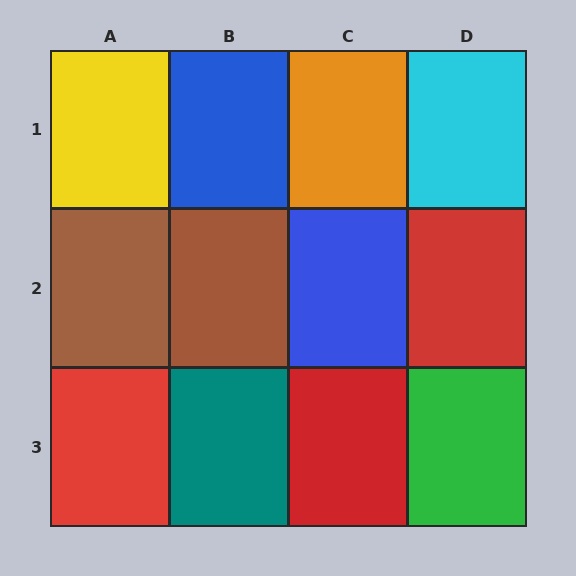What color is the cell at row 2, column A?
Brown.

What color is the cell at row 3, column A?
Red.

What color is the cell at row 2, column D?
Red.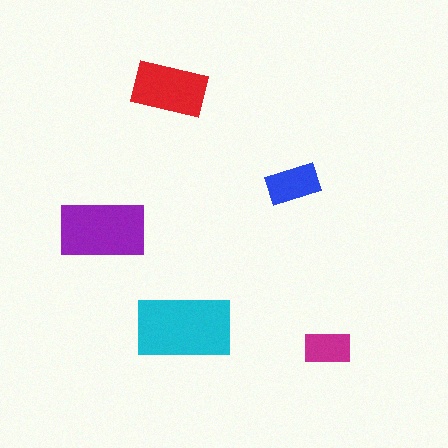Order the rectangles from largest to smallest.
the cyan one, the purple one, the red one, the blue one, the magenta one.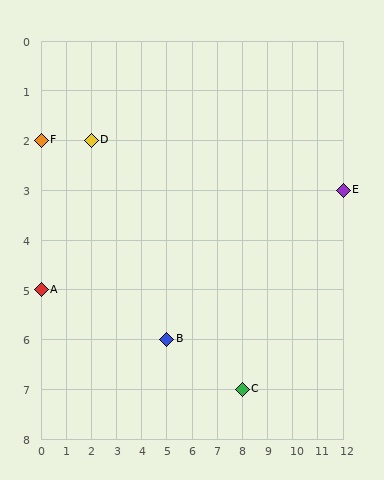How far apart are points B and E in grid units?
Points B and E are 7 columns and 3 rows apart (about 7.6 grid units diagonally).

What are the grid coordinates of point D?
Point D is at grid coordinates (2, 2).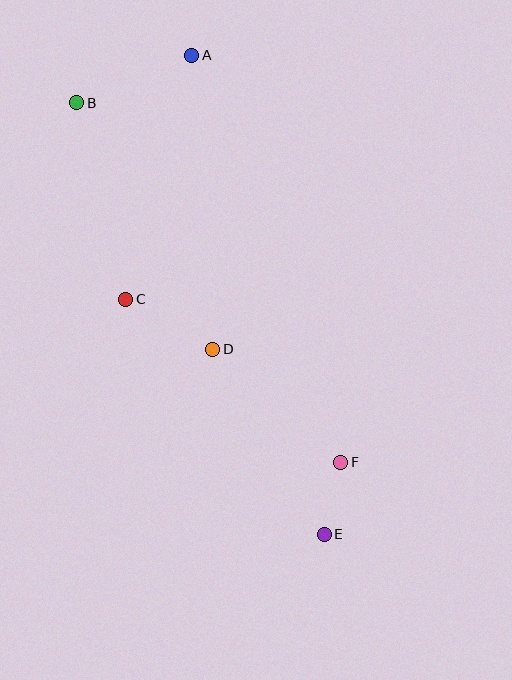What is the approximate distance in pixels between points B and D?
The distance between B and D is approximately 281 pixels.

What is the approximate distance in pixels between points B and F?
The distance between B and F is approximately 446 pixels.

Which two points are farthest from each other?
Points B and E are farthest from each other.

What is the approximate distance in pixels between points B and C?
The distance between B and C is approximately 202 pixels.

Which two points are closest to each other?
Points E and F are closest to each other.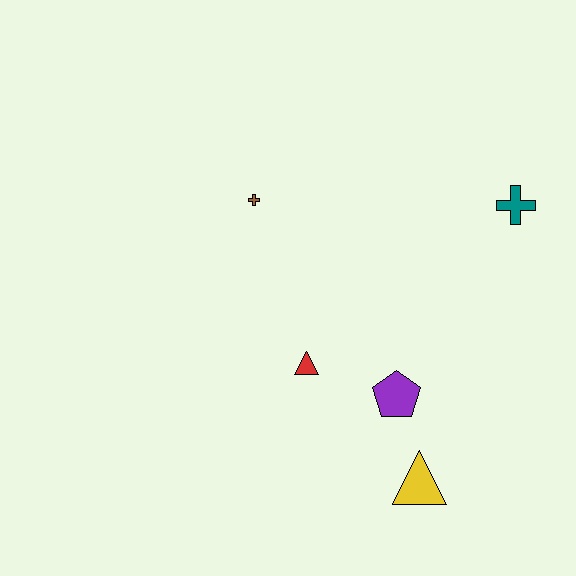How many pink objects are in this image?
There are no pink objects.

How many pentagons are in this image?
There is 1 pentagon.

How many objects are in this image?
There are 5 objects.